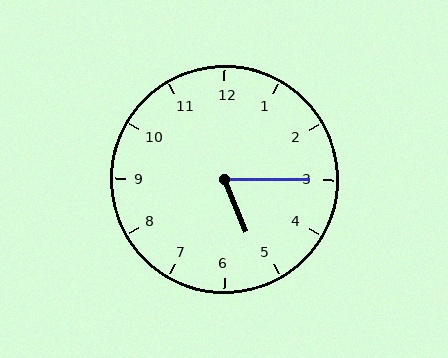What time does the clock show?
5:15.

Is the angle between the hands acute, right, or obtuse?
It is acute.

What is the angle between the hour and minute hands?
Approximately 68 degrees.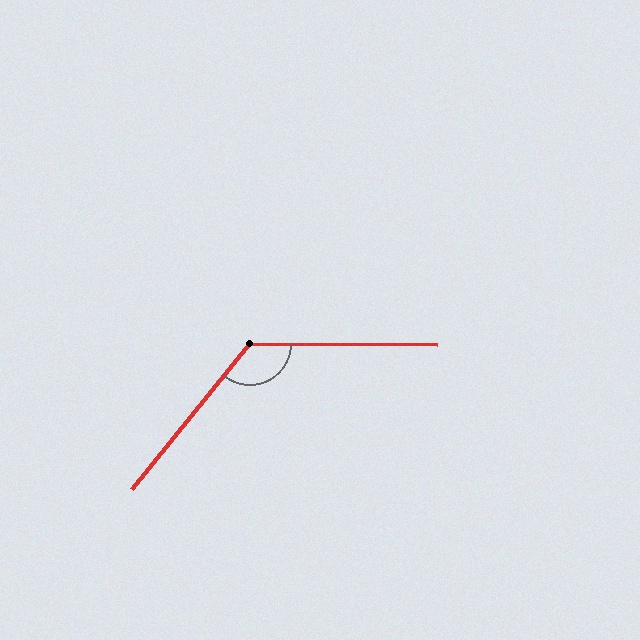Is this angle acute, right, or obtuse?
It is obtuse.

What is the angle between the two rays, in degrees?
Approximately 129 degrees.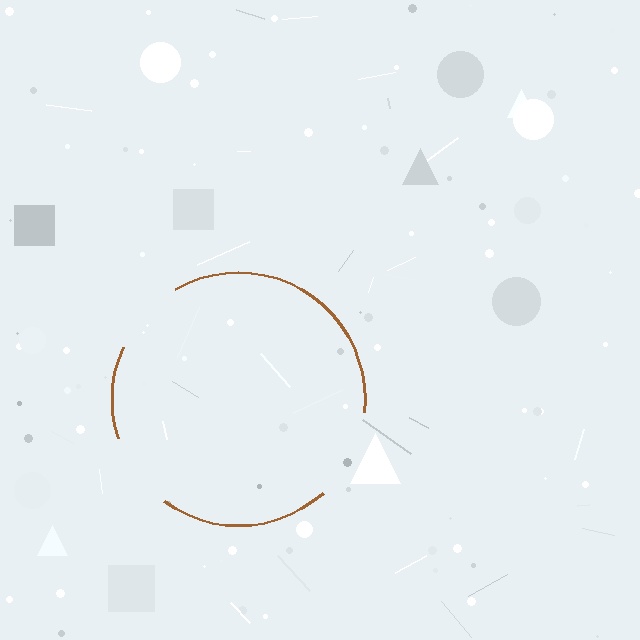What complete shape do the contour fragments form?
The contour fragments form a circle.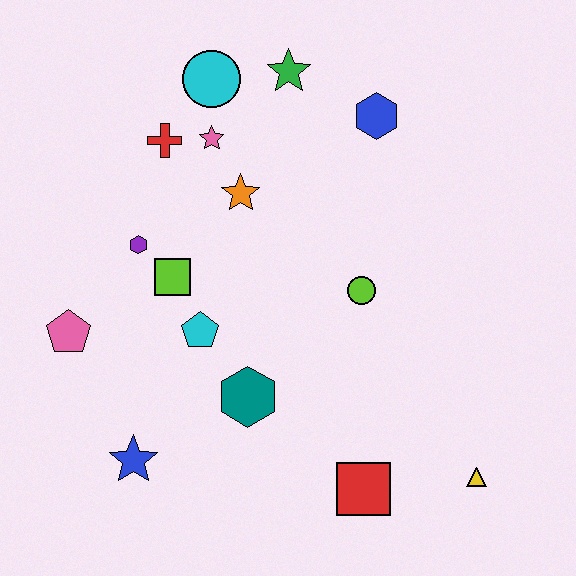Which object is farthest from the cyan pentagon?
The yellow triangle is farthest from the cyan pentagon.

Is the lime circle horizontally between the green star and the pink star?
No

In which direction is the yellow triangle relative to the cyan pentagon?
The yellow triangle is to the right of the cyan pentagon.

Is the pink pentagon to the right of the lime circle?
No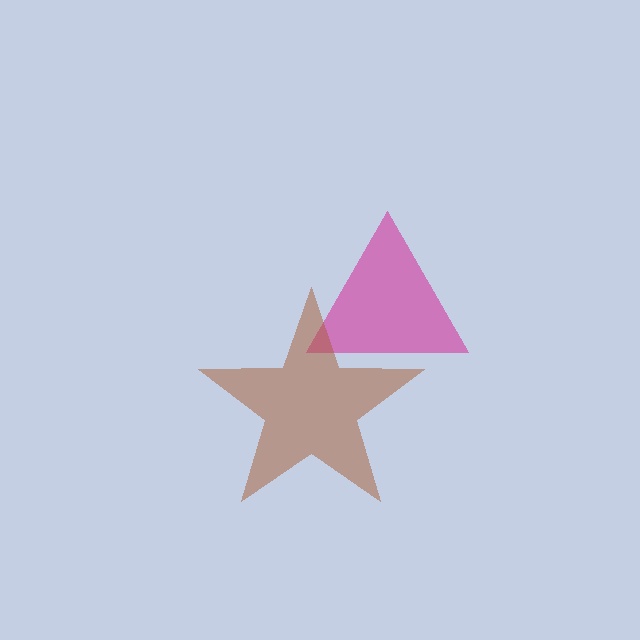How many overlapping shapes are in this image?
There are 2 overlapping shapes in the image.